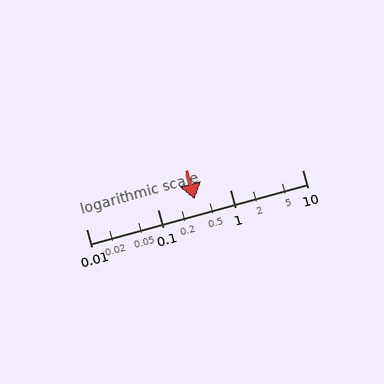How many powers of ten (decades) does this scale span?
The scale spans 3 decades, from 0.01 to 10.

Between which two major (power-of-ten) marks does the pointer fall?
The pointer is between 0.1 and 1.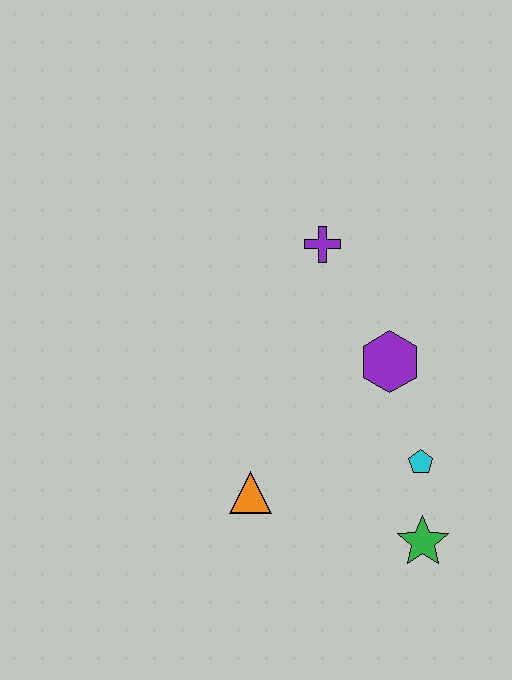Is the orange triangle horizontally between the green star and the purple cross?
No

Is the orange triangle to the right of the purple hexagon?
No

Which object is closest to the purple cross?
The purple hexagon is closest to the purple cross.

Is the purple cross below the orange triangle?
No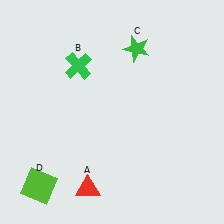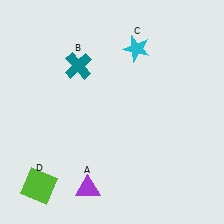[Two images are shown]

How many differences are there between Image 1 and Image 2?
There are 3 differences between the two images.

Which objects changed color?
A changed from red to purple. B changed from green to teal. C changed from green to cyan.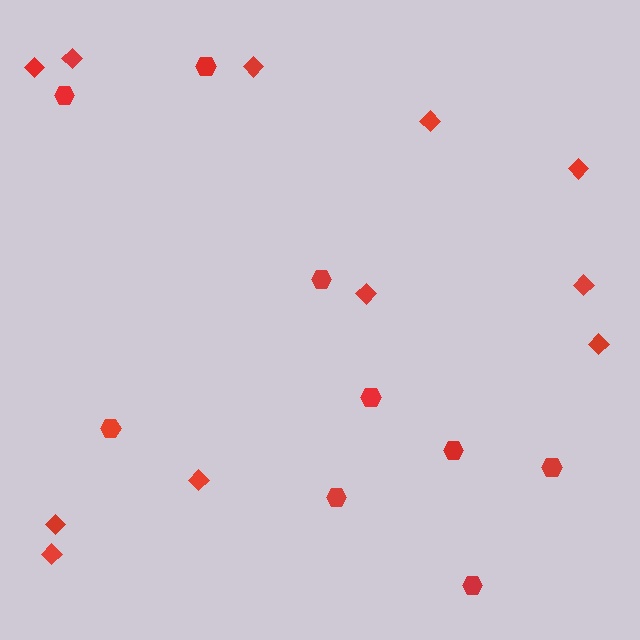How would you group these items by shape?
There are 2 groups: one group of hexagons (9) and one group of diamonds (11).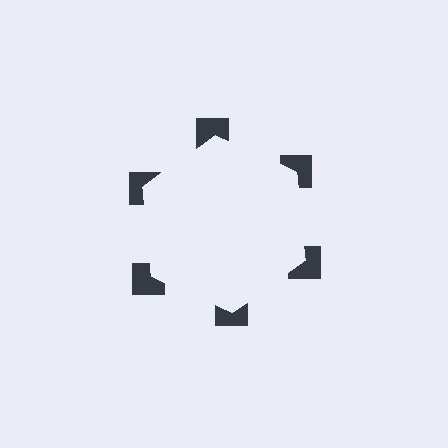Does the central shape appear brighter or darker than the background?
It typically appears slightly brighter than the background, even though no actual brightness change is drawn.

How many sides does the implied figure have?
6 sides.